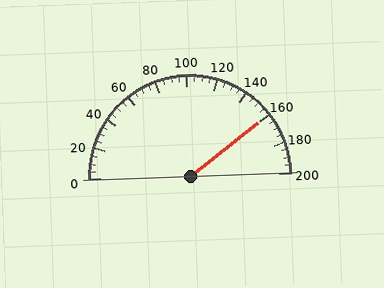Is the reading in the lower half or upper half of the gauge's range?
The reading is in the upper half of the range (0 to 200).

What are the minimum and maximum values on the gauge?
The gauge ranges from 0 to 200.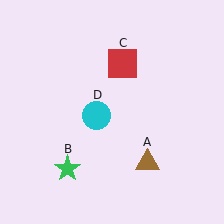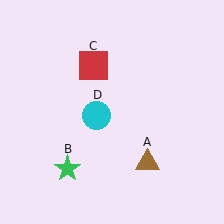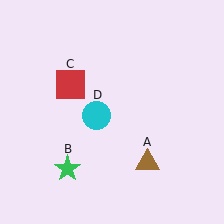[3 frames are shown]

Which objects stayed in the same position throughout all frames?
Brown triangle (object A) and green star (object B) and cyan circle (object D) remained stationary.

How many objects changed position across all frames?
1 object changed position: red square (object C).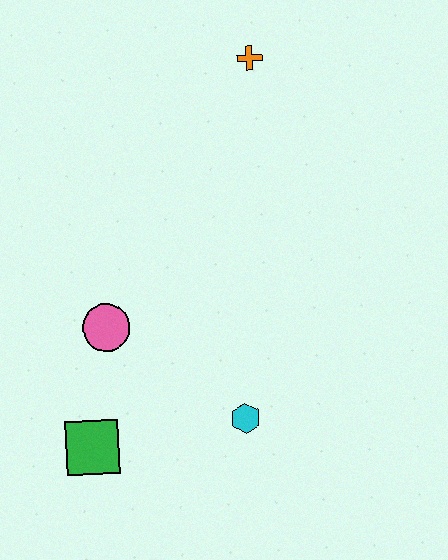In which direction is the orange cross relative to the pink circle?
The orange cross is above the pink circle.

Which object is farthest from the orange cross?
The green square is farthest from the orange cross.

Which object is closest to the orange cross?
The pink circle is closest to the orange cross.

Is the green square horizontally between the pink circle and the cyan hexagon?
No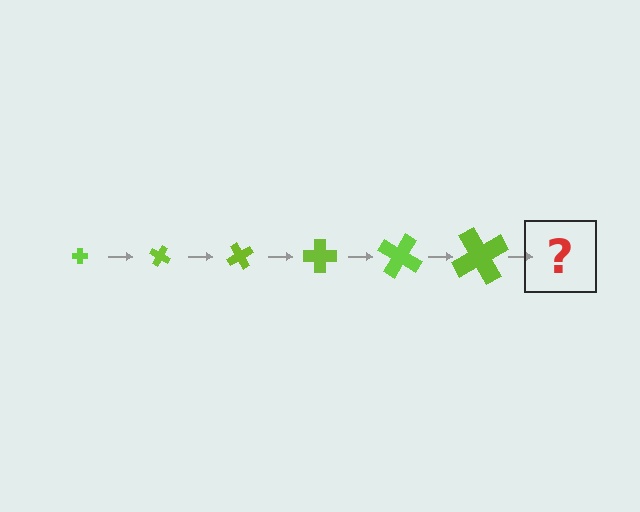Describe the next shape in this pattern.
It should be a cross, larger than the previous one and rotated 180 degrees from the start.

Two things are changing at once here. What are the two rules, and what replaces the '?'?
The two rules are that the cross grows larger each step and it rotates 30 degrees each step. The '?' should be a cross, larger than the previous one and rotated 180 degrees from the start.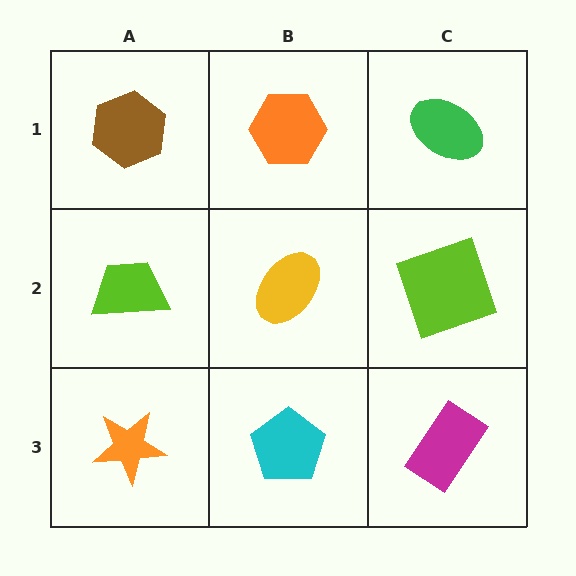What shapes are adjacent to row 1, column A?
A lime trapezoid (row 2, column A), an orange hexagon (row 1, column B).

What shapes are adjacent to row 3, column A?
A lime trapezoid (row 2, column A), a cyan pentagon (row 3, column B).